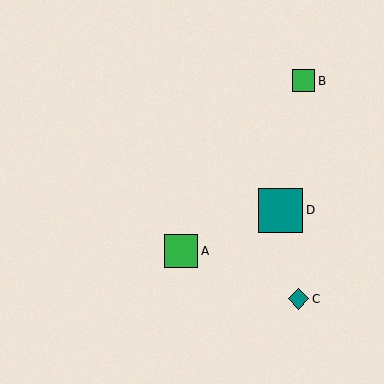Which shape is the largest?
The teal square (labeled D) is the largest.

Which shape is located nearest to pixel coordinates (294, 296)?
The teal diamond (labeled C) at (298, 299) is nearest to that location.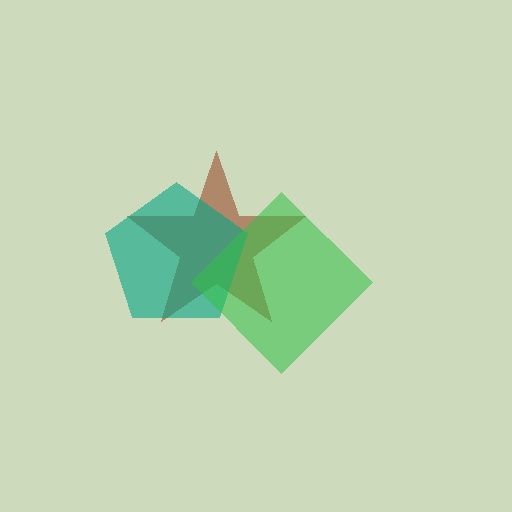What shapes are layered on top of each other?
The layered shapes are: a brown star, a teal pentagon, a green diamond.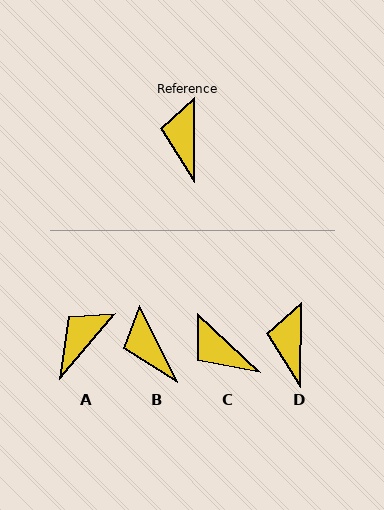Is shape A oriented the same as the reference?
No, it is off by about 40 degrees.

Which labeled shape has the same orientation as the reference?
D.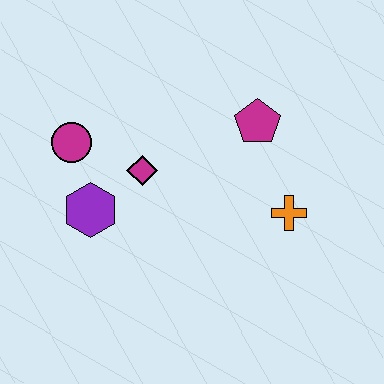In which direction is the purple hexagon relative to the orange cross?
The purple hexagon is to the left of the orange cross.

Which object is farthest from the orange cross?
The magenta circle is farthest from the orange cross.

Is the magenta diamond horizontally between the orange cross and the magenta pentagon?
No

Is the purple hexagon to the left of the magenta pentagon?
Yes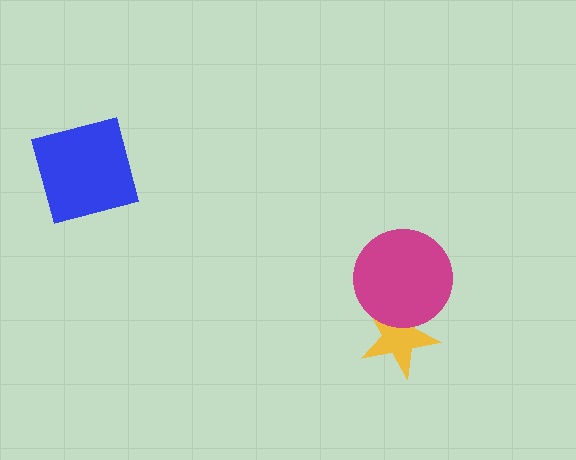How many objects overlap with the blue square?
0 objects overlap with the blue square.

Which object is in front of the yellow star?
The magenta circle is in front of the yellow star.